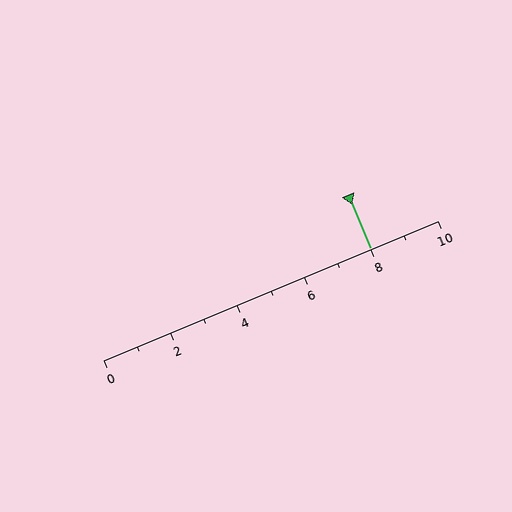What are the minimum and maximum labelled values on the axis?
The axis runs from 0 to 10.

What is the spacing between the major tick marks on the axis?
The major ticks are spaced 2 apart.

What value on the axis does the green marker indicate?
The marker indicates approximately 8.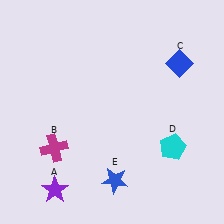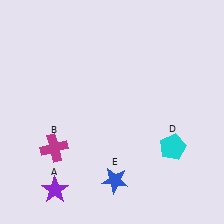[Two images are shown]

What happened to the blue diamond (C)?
The blue diamond (C) was removed in Image 2. It was in the top-right area of Image 1.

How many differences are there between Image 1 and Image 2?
There is 1 difference between the two images.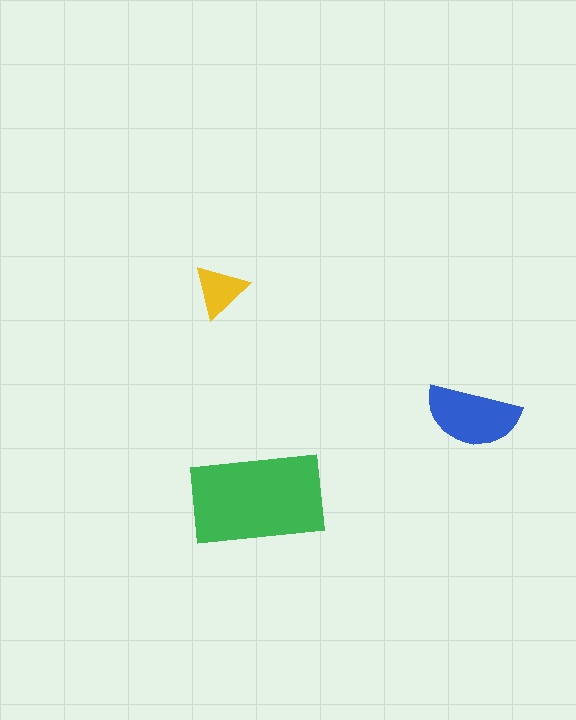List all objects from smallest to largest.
The yellow triangle, the blue semicircle, the green rectangle.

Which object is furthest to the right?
The blue semicircle is rightmost.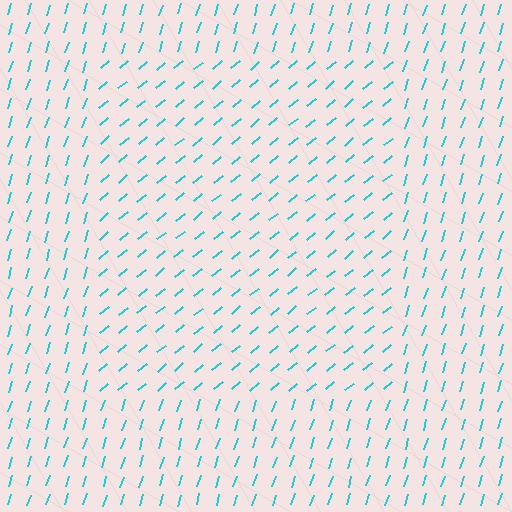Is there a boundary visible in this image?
Yes, there is a texture boundary formed by a change in line orientation.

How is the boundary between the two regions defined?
The boundary is defined purely by a change in line orientation (approximately 32 degrees difference). All lines are the same color and thickness.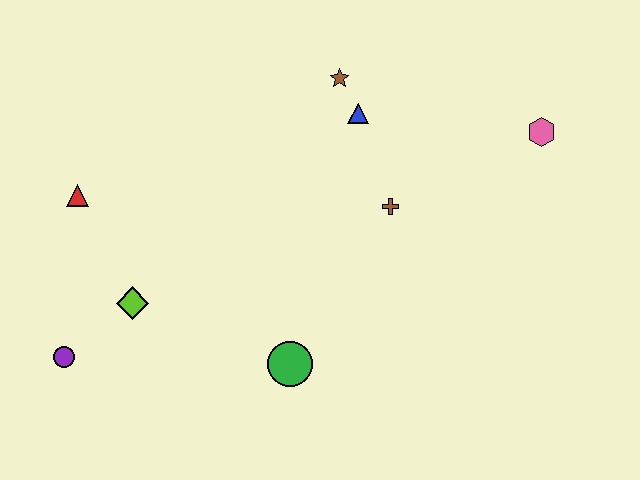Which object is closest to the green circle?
The lime diamond is closest to the green circle.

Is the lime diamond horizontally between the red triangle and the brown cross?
Yes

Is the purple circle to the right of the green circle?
No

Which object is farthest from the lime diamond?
The pink hexagon is farthest from the lime diamond.